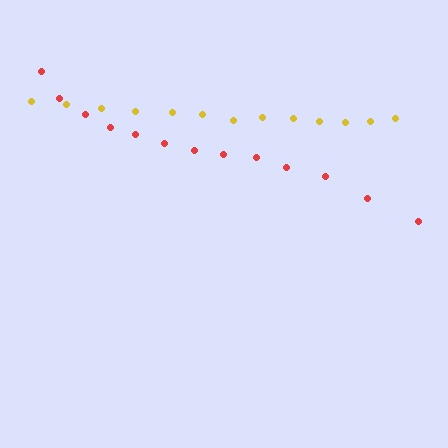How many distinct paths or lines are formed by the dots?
There are 2 distinct paths.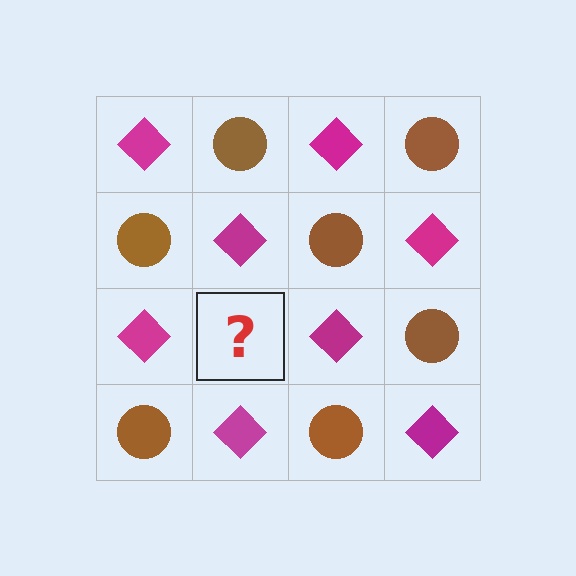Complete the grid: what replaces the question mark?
The question mark should be replaced with a brown circle.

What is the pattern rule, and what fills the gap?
The rule is that it alternates magenta diamond and brown circle in a checkerboard pattern. The gap should be filled with a brown circle.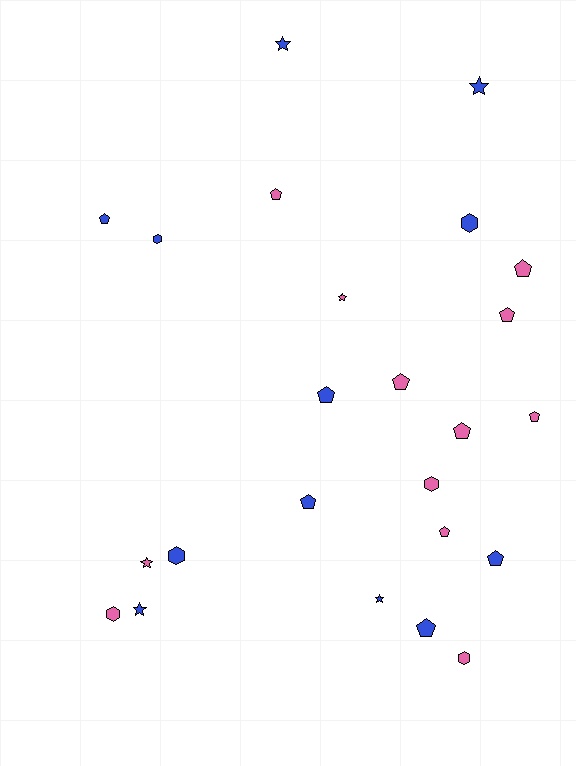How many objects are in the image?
There are 24 objects.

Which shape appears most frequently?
Pentagon, with 12 objects.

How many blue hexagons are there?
There are 3 blue hexagons.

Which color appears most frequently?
Pink, with 12 objects.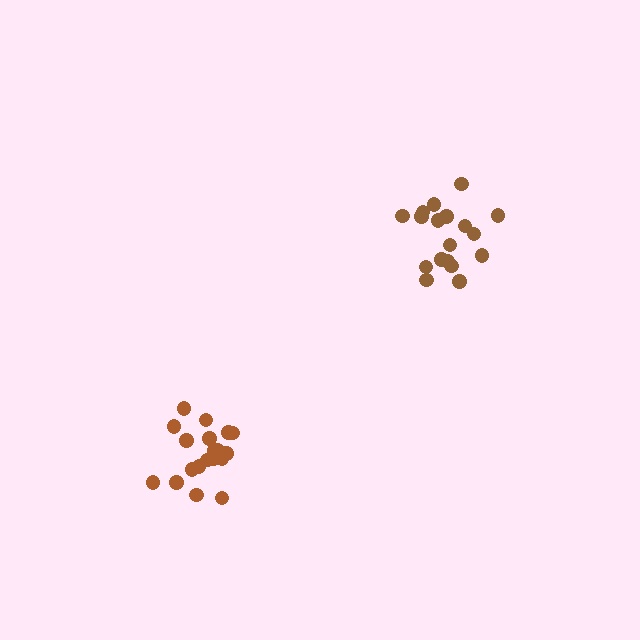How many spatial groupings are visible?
There are 2 spatial groupings.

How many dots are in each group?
Group 1: 18 dots, Group 2: 19 dots (37 total).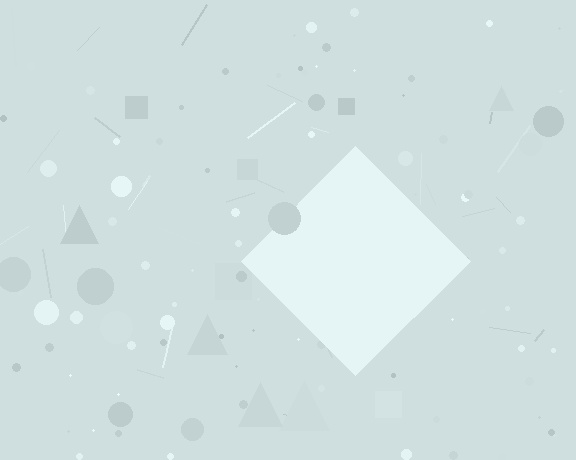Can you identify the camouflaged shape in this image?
The camouflaged shape is a diamond.